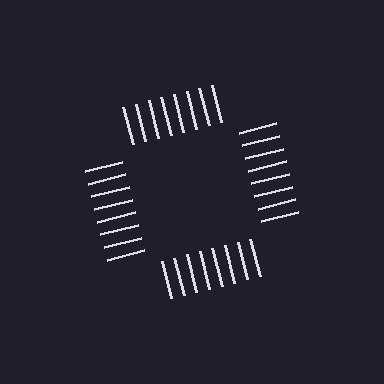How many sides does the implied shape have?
4 sides — the line-ends trace a square.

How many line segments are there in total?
32 — 8 along each of the 4 edges.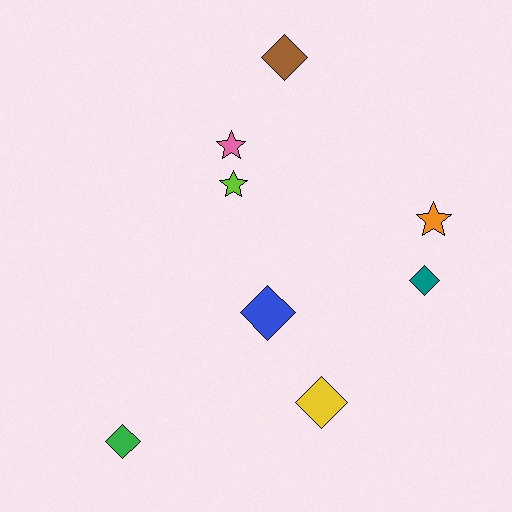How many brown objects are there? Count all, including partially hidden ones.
There is 1 brown object.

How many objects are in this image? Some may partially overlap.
There are 8 objects.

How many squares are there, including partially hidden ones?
There are no squares.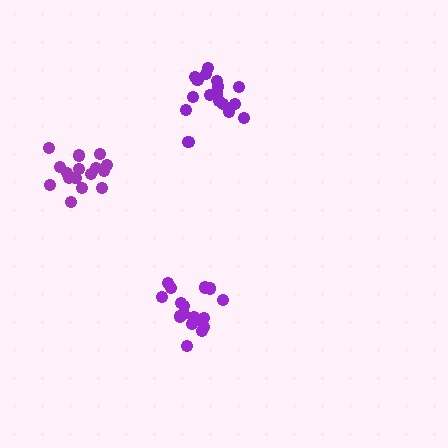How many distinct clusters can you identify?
There are 3 distinct clusters.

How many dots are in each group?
Group 1: 19 dots, Group 2: 17 dots, Group 3: 16 dots (52 total).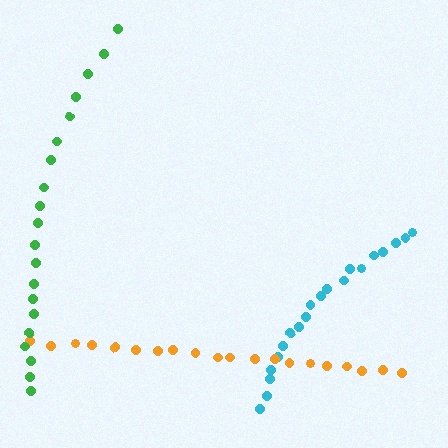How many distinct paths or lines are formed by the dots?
There are 3 distinct paths.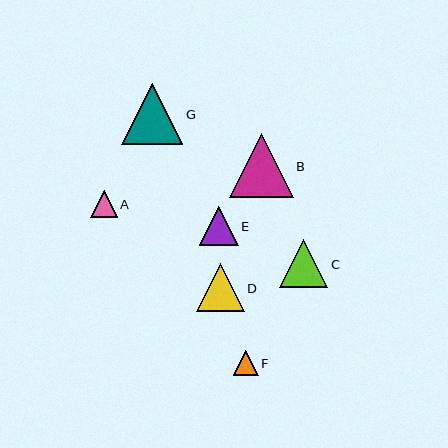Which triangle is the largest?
Triangle B is the largest with a size of approximately 64 pixels.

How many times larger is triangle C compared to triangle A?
Triangle C is approximately 1.8 times the size of triangle A.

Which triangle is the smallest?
Triangle F is the smallest with a size of approximately 25 pixels.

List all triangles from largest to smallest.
From largest to smallest: B, G, C, D, E, A, F.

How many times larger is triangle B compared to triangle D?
Triangle B is approximately 1.3 times the size of triangle D.